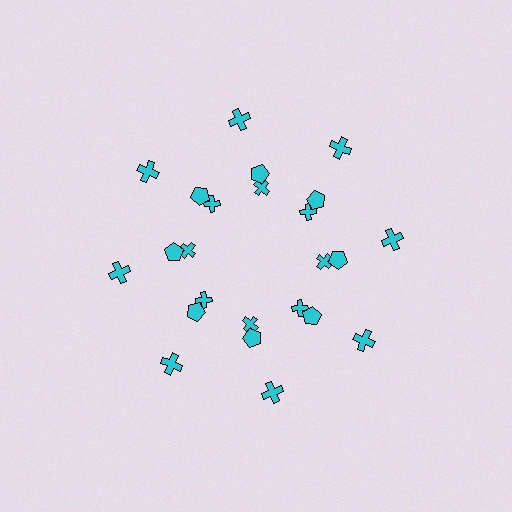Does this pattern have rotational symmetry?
Yes, this pattern has 8-fold rotational symmetry. It looks the same after rotating 45 degrees around the center.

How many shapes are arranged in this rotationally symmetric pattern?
There are 24 shapes, arranged in 8 groups of 3.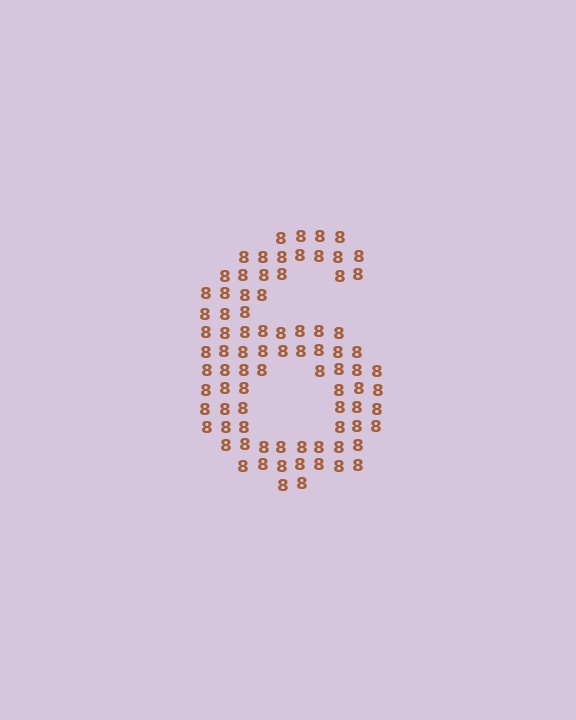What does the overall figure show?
The overall figure shows the digit 6.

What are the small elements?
The small elements are digit 8's.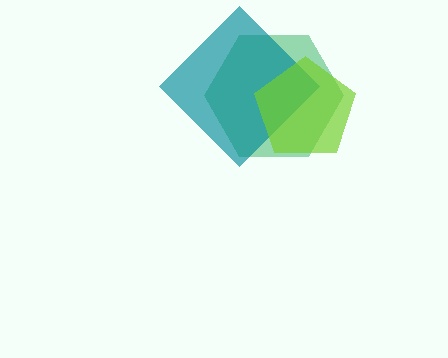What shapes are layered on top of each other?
The layered shapes are: a green hexagon, a teal diamond, a lime pentagon.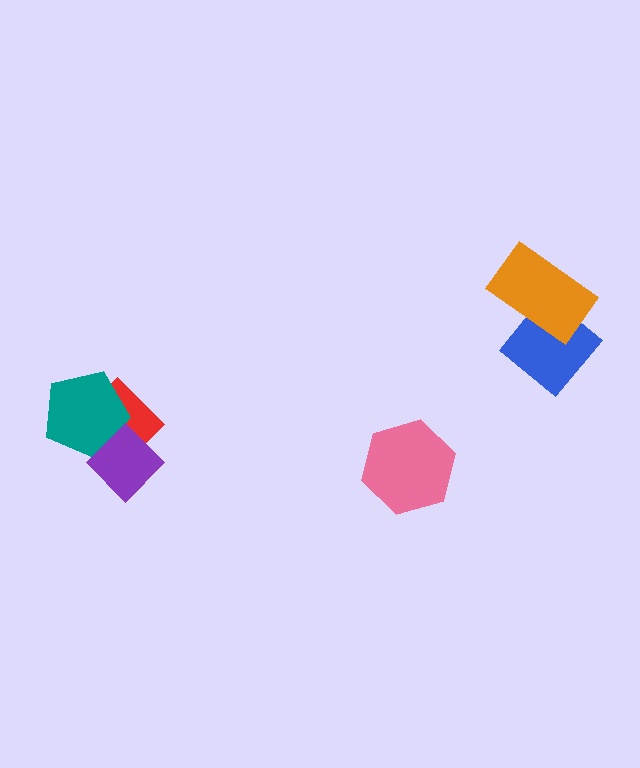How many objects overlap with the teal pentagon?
2 objects overlap with the teal pentagon.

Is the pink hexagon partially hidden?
No, no other shape covers it.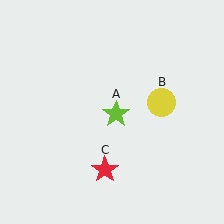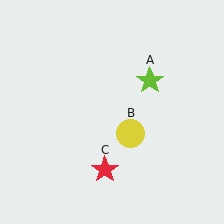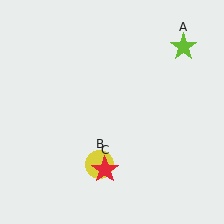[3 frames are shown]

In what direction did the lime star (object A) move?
The lime star (object A) moved up and to the right.